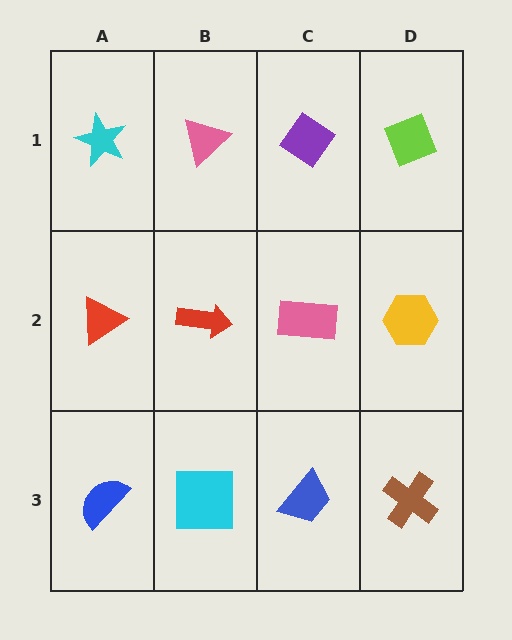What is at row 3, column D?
A brown cross.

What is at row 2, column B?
A red arrow.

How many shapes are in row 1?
4 shapes.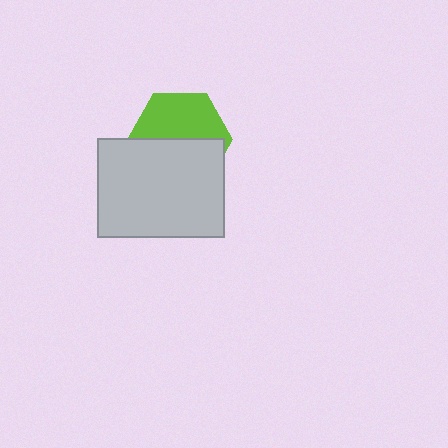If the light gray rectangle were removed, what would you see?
You would see the complete lime hexagon.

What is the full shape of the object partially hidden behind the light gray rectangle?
The partially hidden object is a lime hexagon.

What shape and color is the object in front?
The object in front is a light gray rectangle.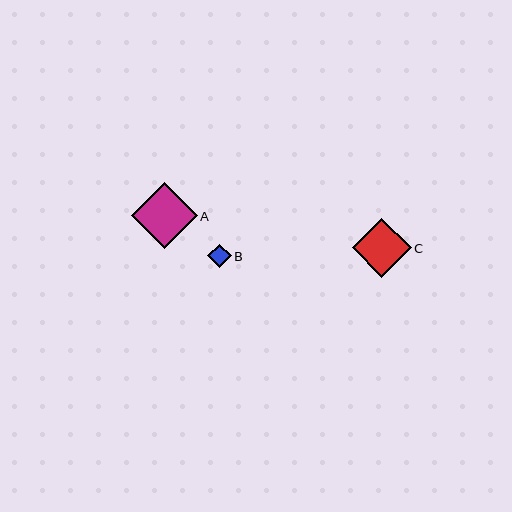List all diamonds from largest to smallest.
From largest to smallest: A, C, B.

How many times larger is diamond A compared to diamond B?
Diamond A is approximately 2.8 times the size of diamond B.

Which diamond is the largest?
Diamond A is the largest with a size of approximately 65 pixels.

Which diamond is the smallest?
Diamond B is the smallest with a size of approximately 24 pixels.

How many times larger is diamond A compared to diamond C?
Diamond A is approximately 1.1 times the size of diamond C.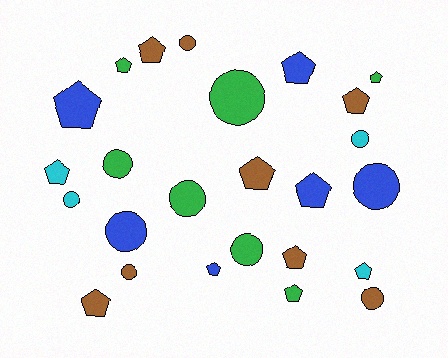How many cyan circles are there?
There are 2 cyan circles.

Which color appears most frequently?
Brown, with 8 objects.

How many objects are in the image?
There are 25 objects.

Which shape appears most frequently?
Pentagon, with 14 objects.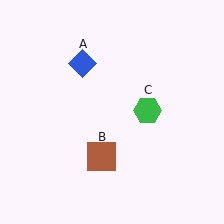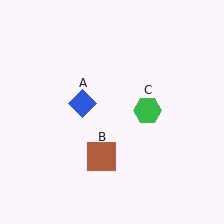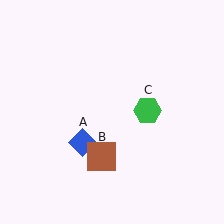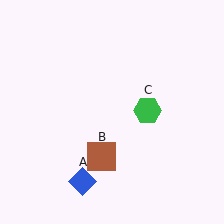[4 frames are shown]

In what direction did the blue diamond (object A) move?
The blue diamond (object A) moved down.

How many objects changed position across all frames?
1 object changed position: blue diamond (object A).